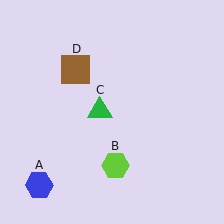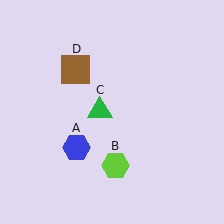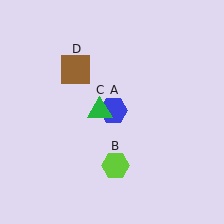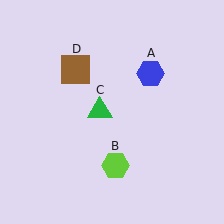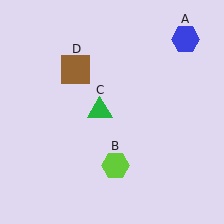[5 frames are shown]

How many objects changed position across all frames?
1 object changed position: blue hexagon (object A).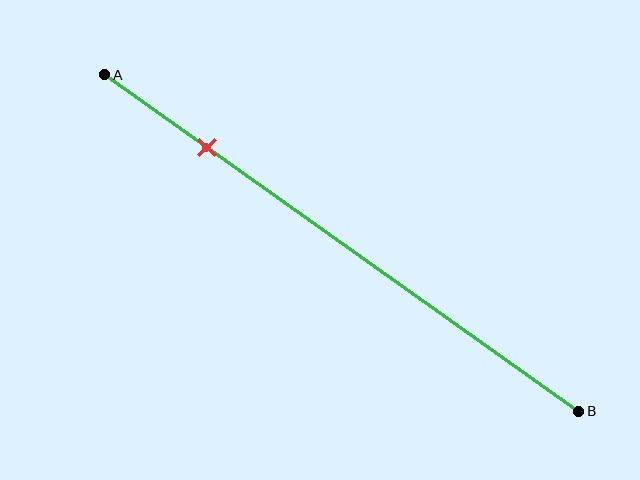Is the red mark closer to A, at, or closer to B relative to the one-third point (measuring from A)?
The red mark is closer to point A than the one-third point of segment AB.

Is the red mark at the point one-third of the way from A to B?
No, the mark is at about 20% from A, not at the 33% one-third point.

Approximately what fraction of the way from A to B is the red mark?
The red mark is approximately 20% of the way from A to B.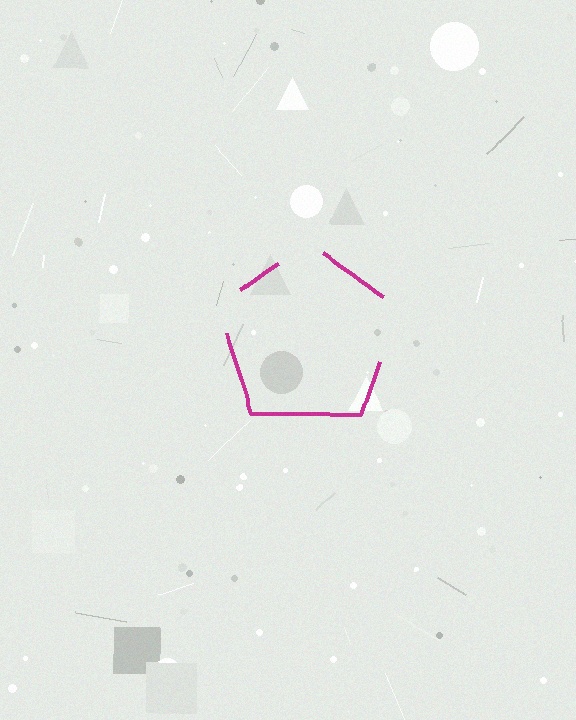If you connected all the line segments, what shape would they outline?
They would outline a pentagon.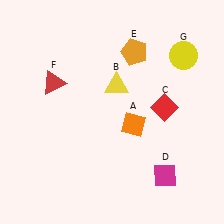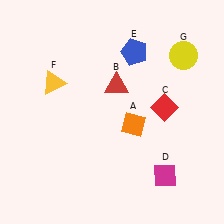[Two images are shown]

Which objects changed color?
B changed from yellow to red. E changed from orange to blue. F changed from red to yellow.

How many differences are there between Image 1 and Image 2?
There are 3 differences between the two images.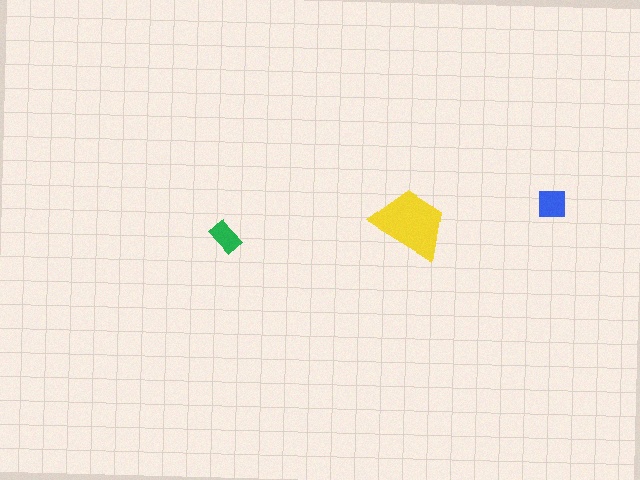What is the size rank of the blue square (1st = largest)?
2nd.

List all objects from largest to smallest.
The yellow trapezoid, the blue square, the green rectangle.